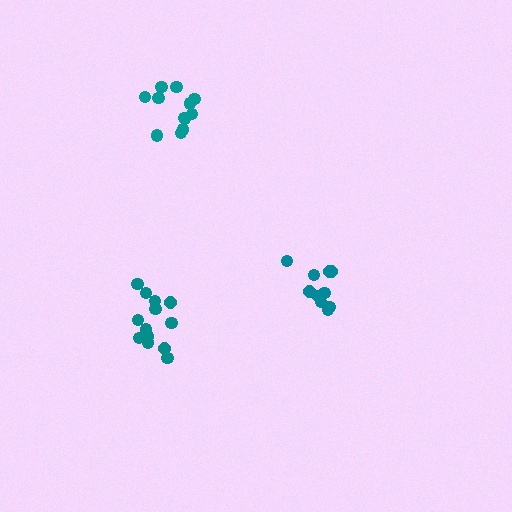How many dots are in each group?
Group 1: 14 dots, Group 2: 12 dots, Group 3: 10 dots (36 total).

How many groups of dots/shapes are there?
There are 3 groups.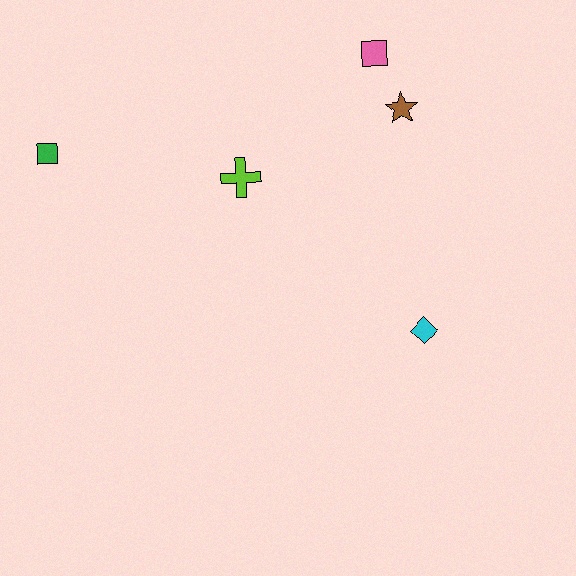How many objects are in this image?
There are 5 objects.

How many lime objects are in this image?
There is 1 lime object.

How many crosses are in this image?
There is 1 cross.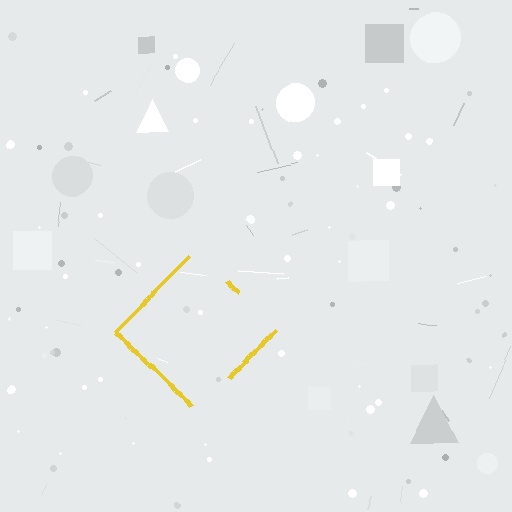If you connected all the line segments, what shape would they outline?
They would outline a diamond.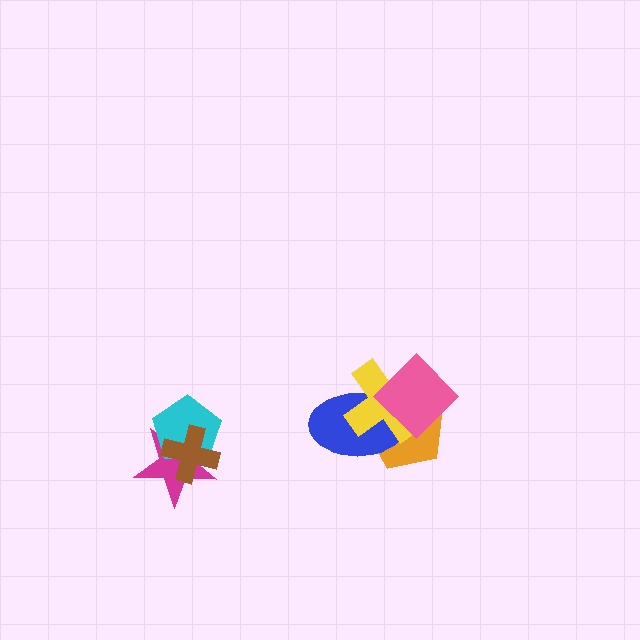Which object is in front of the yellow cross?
The pink diamond is in front of the yellow cross.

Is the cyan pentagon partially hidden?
Yes, it is partially covered by another shape.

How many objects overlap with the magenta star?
2 objects overlap with the magenta star.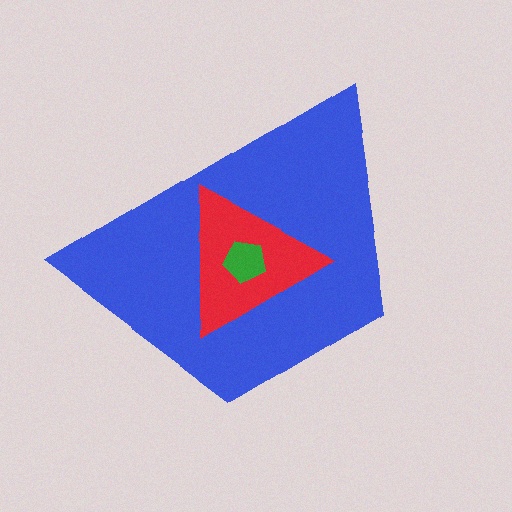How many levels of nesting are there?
3.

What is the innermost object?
The green pentagon.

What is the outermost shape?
The blue trapezoid.